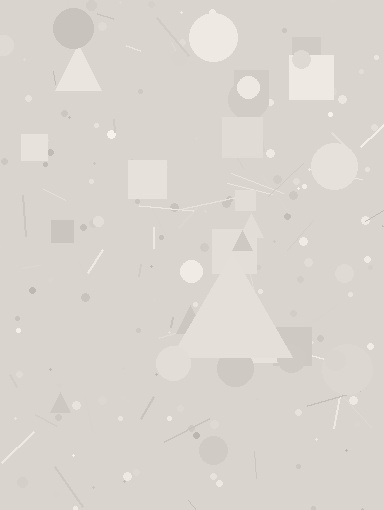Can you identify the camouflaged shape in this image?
The camouflaged shape is a triangle.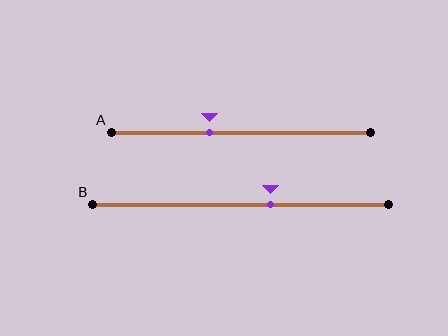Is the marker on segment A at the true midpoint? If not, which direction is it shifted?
No, the marker on segment A is shifted to the left by about 12% of the segment length.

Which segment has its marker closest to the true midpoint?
Segment B has its marker closest to the true midpoint.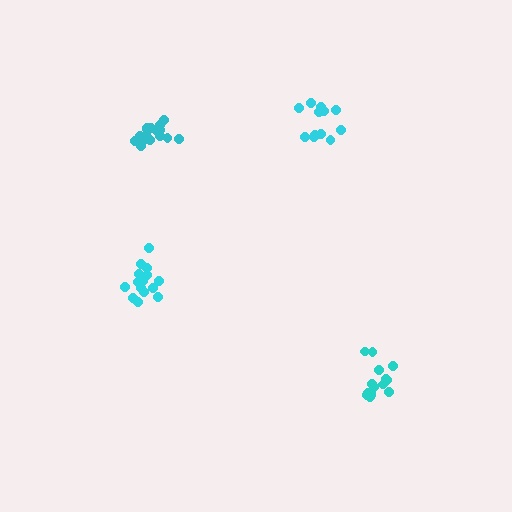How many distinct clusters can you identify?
There are 4 distinct clusters.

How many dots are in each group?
Group 1: 15 dots, Group 2: 15 dots, Group 3: 16 dots, Group 4: 12 dots (58 total).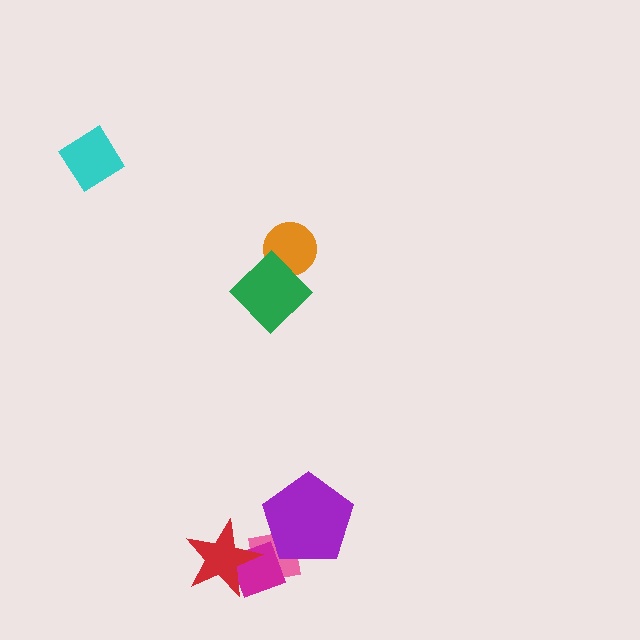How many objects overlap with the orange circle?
1 object overlaps with the orange circle.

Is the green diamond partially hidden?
No, no other shape covers it.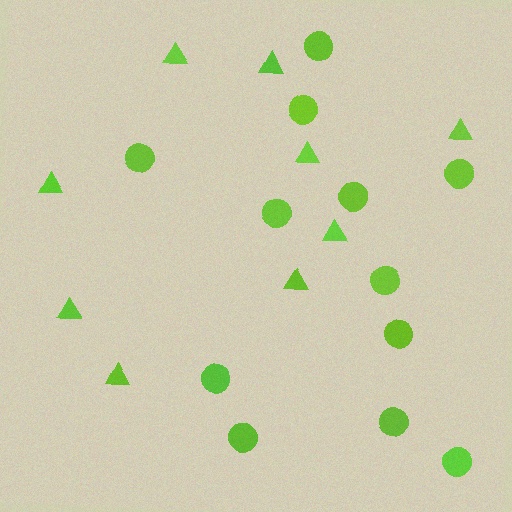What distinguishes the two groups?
There are 2 groups: one group of triangles (9) and one group of circles (12).